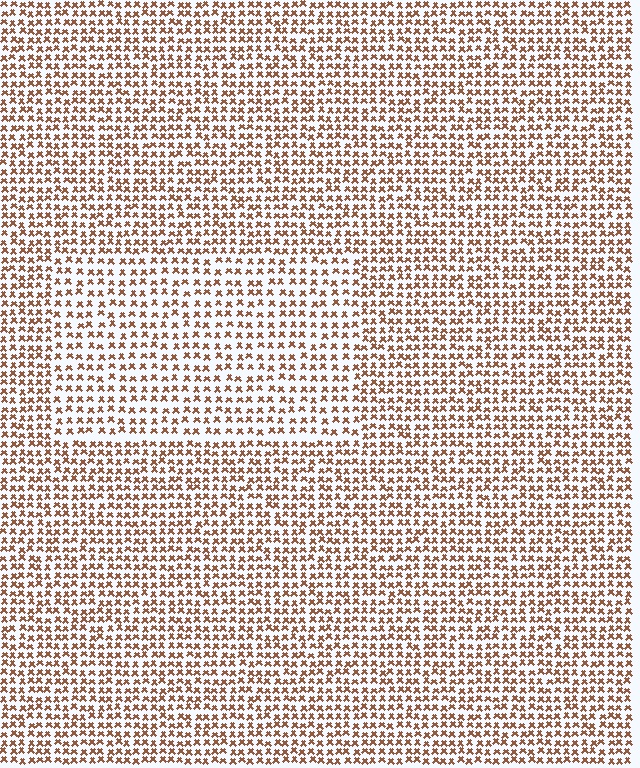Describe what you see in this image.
The image contains small brown elements arranged at two different densities. A rectangle-shaped region is visible where the elements are less densely packed than the surrounding area.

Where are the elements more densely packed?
The elements are more densely packed outside the rectangle boundary.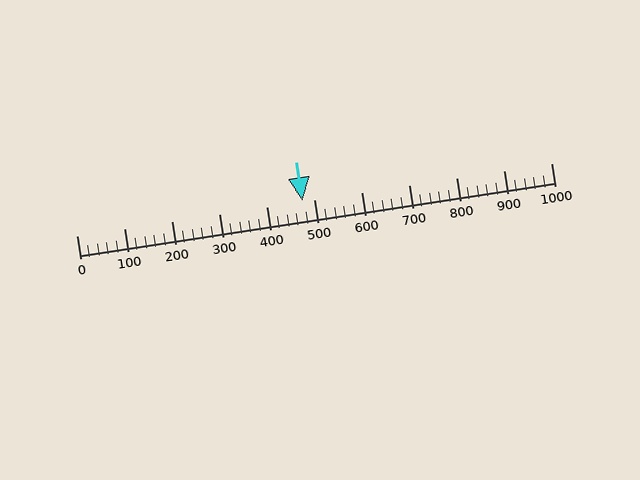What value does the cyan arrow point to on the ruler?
The cyan arrow points to approximately 477.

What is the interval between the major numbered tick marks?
The major tick marks are spaced 100 units apart.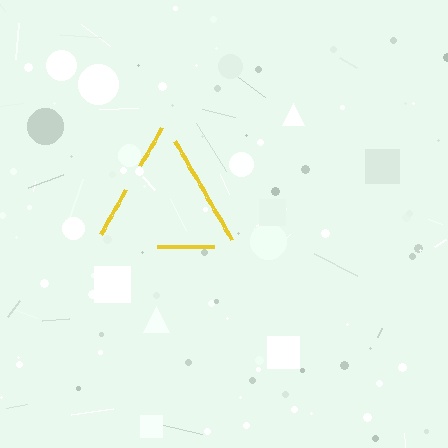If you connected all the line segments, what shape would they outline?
They would outline a triangle.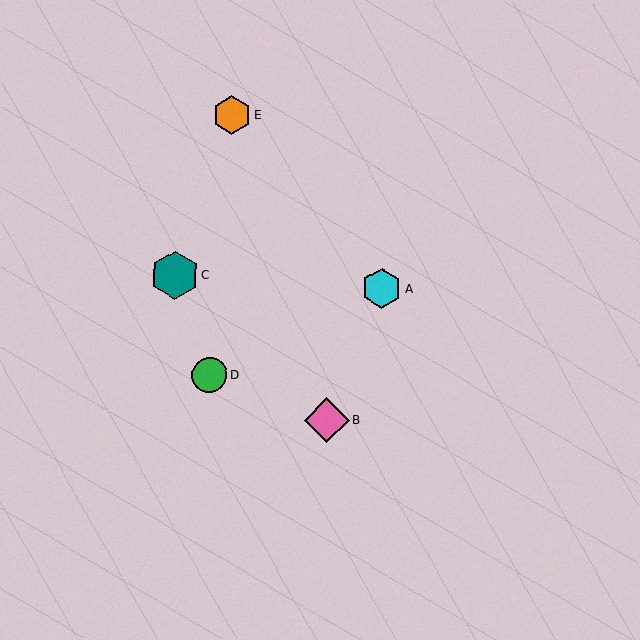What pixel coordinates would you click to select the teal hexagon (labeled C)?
Click at (175, 275) to select the teal hexagon C.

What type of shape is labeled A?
Shape A is a cyan hexagon.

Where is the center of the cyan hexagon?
The center of the cyan hexagon is at (382, 288).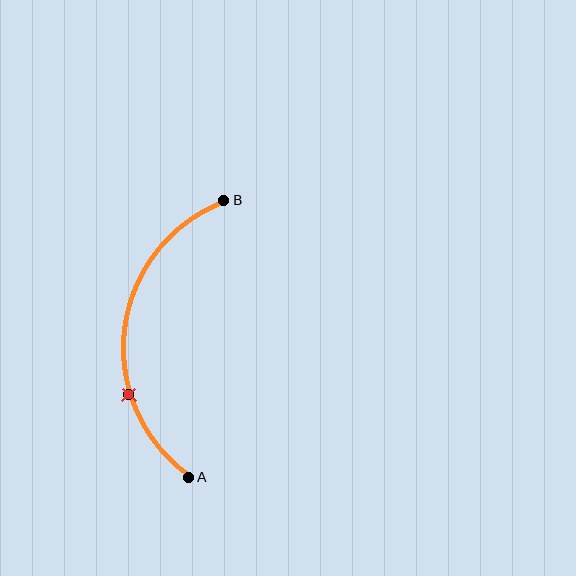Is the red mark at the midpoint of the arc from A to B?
No. The red mark lies on the arc but is closer to endpoint A. The arc midpoint would be at the point on the curve equidistant along the arc from both A and B.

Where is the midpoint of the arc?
The arc midpoint is the point on the curve farthest from the straight line joining A and B. It sits to the left of that line.